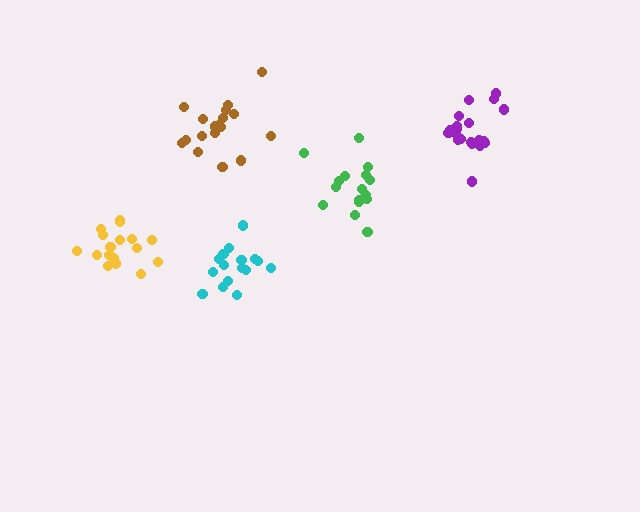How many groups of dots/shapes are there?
There are 5 groups.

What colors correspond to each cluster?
The clusters are colored: cyan, purple, yellow, green, brown.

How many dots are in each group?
Group 1: 17 dots, Group 2: 20 dots, Group 3: 18 dots, Group 4: 16 dots, Group 5: 18 dots (89 total).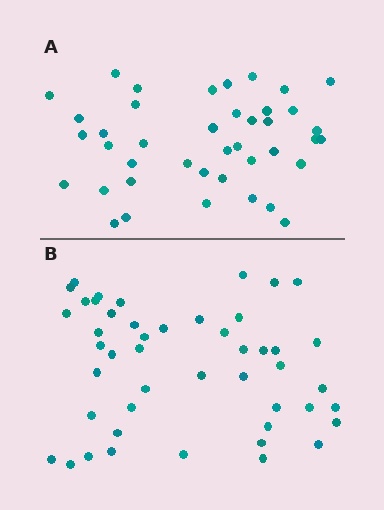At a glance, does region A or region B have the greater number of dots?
Region B (the bottom region) has more dots.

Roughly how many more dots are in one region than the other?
Region B has about 6 more dots than region A.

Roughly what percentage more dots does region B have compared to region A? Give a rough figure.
About 15% more.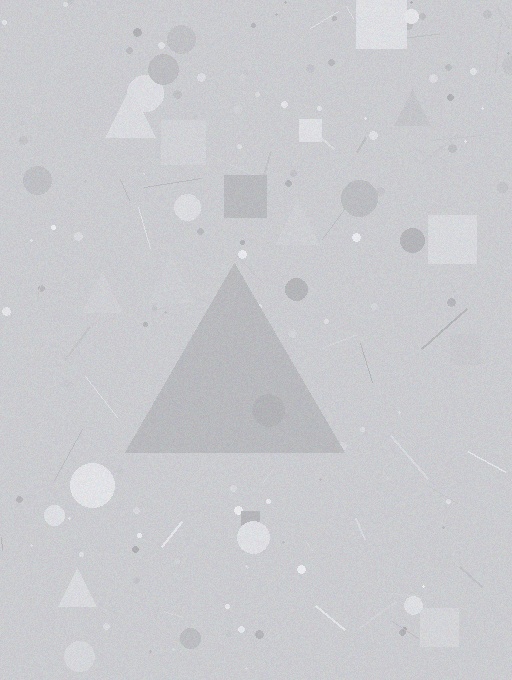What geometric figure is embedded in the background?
A triangle is embedded in the background.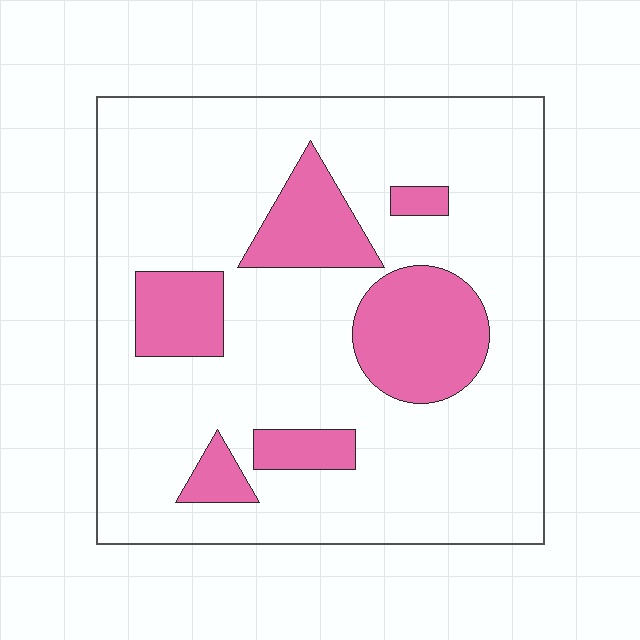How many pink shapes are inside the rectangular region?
6.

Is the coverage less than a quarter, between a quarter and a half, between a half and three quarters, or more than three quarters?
Less than a quarter.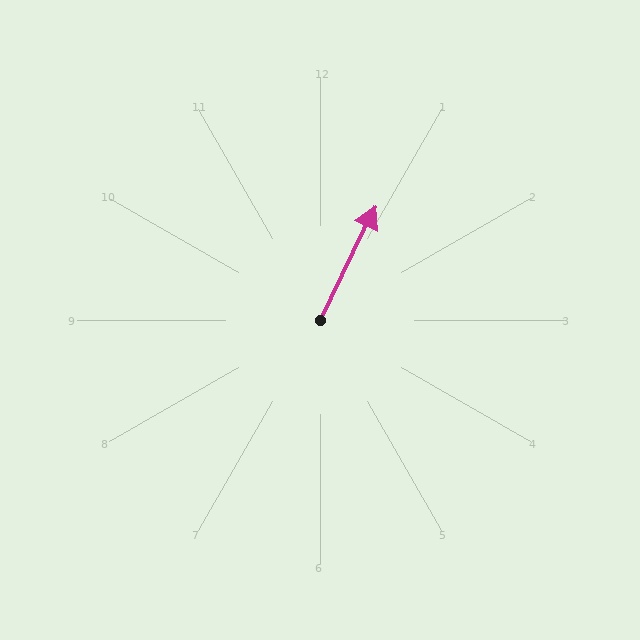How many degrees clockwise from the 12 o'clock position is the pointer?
Approximately 26 degrees.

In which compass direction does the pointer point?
Northeast.